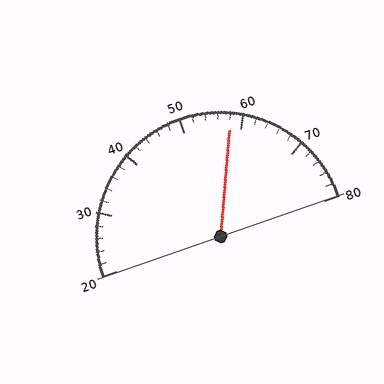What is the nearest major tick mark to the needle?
The nearest major tick mark is 60.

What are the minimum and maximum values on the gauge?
The gauge ranges from 20 to 80.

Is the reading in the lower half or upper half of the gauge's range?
The reading is in the upper half of the range (20 to 80).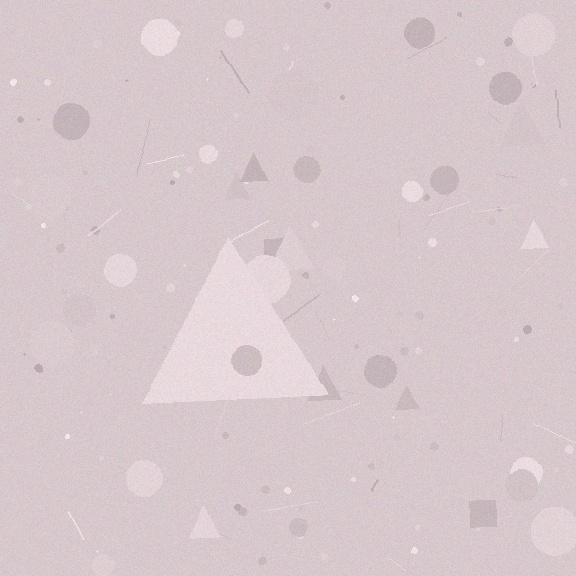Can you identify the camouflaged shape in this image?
The camouflaged shape is a triangle.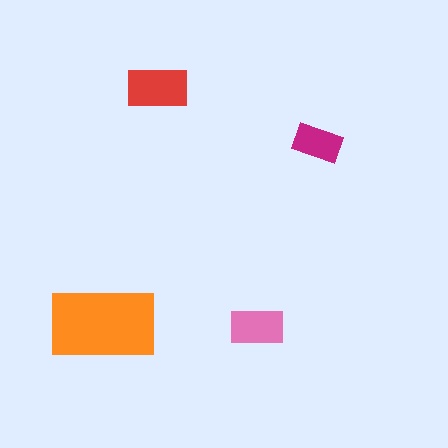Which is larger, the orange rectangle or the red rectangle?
The orange one.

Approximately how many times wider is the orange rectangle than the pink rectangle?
About 2 times wider.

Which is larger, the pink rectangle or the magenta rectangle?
The pink one.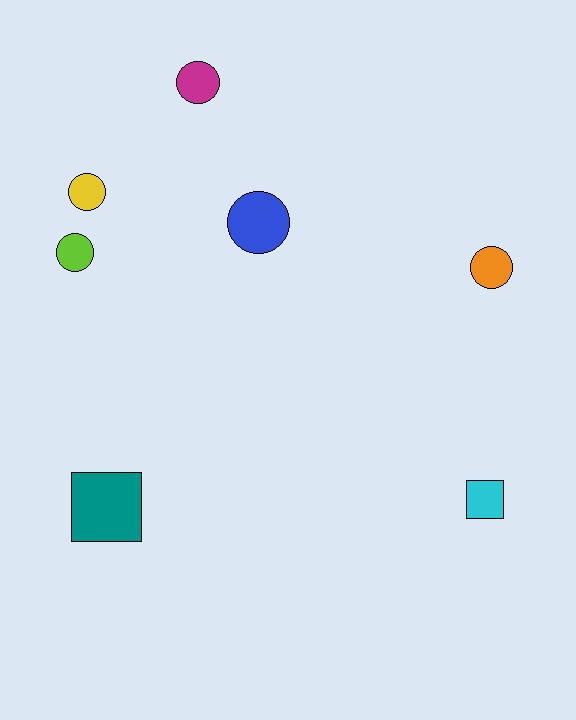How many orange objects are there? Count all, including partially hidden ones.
There is 1 orange object.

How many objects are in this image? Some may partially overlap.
There are 7 objects.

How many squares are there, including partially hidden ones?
There are 2 squares.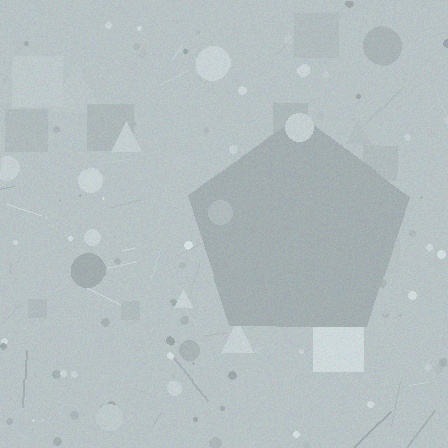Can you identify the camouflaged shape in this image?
The camouflaged shape is a pentagon.